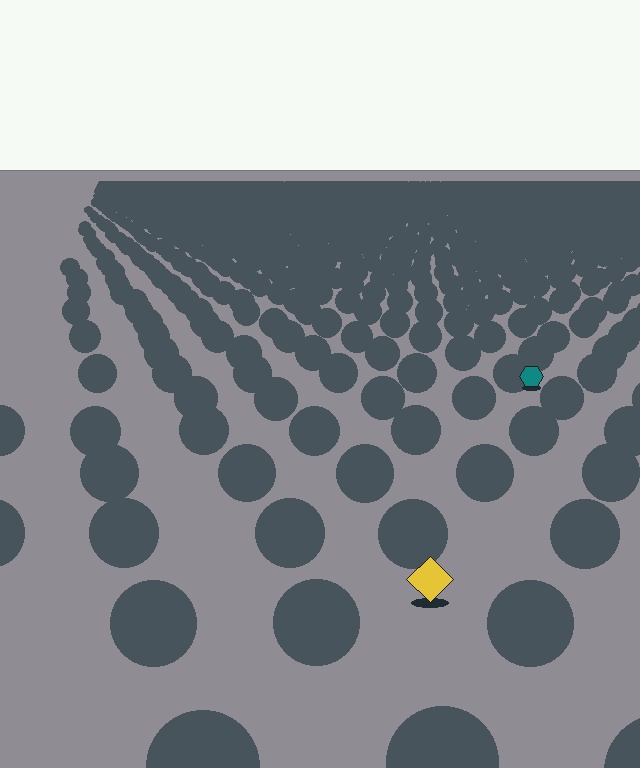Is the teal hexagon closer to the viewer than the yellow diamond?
No. The yellow diamond is closer — you can tell from the texture gradient: the ground texture is coarser near it.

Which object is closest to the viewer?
The yellow diamond is closest. The texture marks near it are larger and more spread out.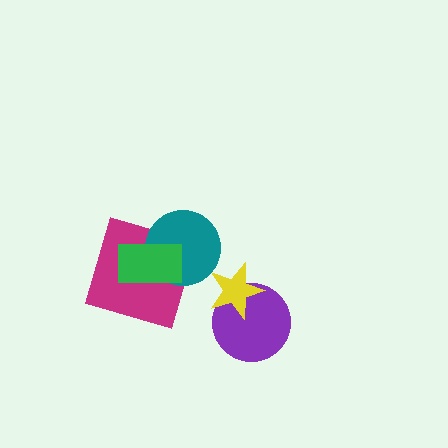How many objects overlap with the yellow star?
1 object overlaps with the yellow star.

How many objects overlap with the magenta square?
2 objects overlap with the magenta square.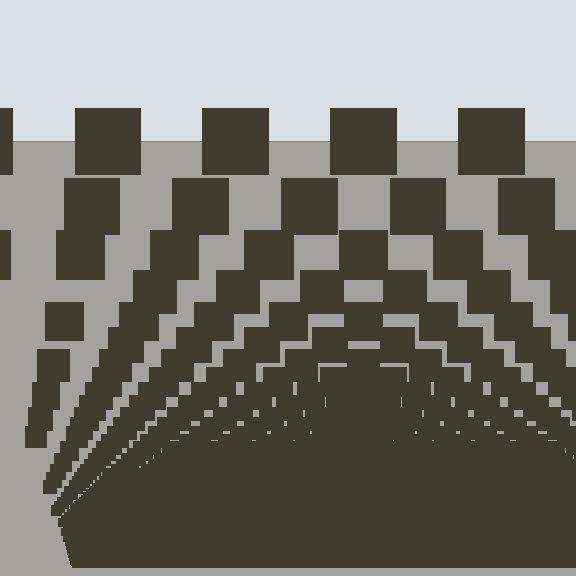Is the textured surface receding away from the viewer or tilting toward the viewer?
The surface appears to tilt toward the viewer. Texture elements get larger and sparser toward the top.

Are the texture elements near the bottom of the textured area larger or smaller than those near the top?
Smaller. The gradient is inverted — elements near the bottom are smaller and denser.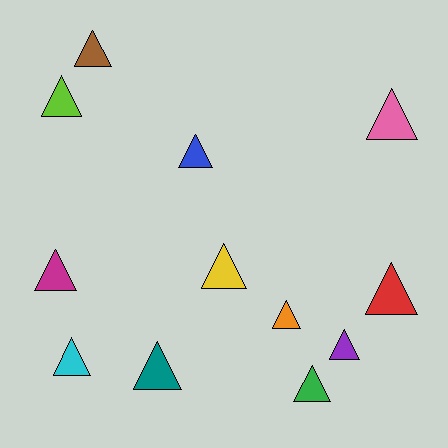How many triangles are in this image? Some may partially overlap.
There are 12 triangles.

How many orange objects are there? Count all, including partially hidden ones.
There is 1 orange object.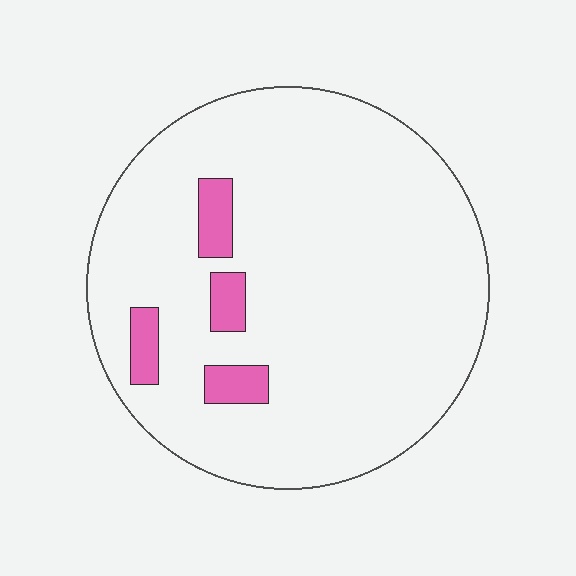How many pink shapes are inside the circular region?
4.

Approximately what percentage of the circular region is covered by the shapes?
Approximately 10%.